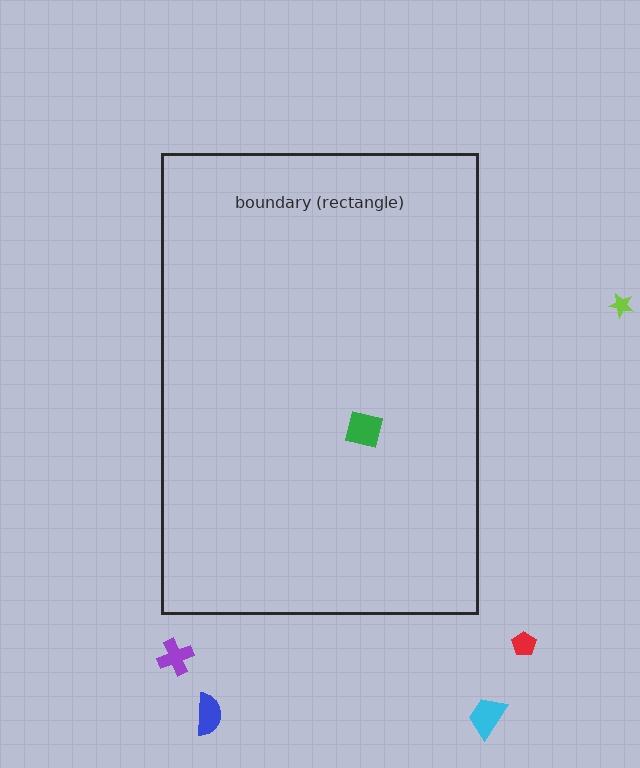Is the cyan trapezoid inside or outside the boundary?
Outside.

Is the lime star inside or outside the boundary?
Outside.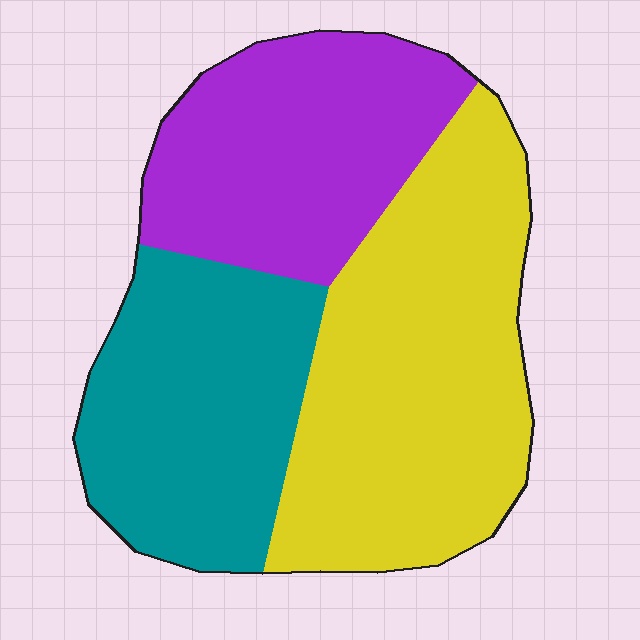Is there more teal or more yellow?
Yellow.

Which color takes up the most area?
Yellow, at roughly 40%.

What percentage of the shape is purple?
Purple covers around 30% of the shape.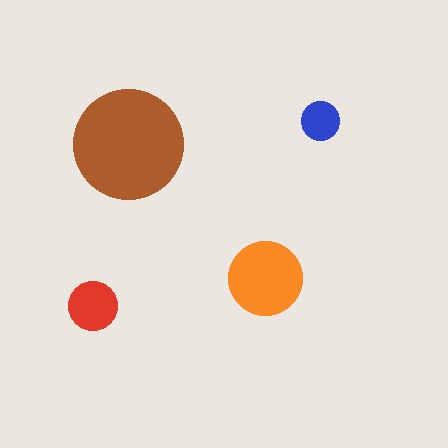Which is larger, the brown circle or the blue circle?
The brown one.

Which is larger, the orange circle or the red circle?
The orange one.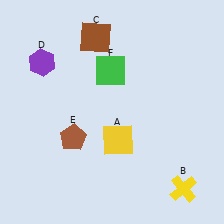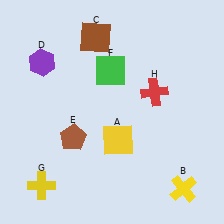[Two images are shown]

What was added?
A yellow cross (G), a red cross (H) were added in Image 2.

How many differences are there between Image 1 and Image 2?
There are 2 differences between the two images.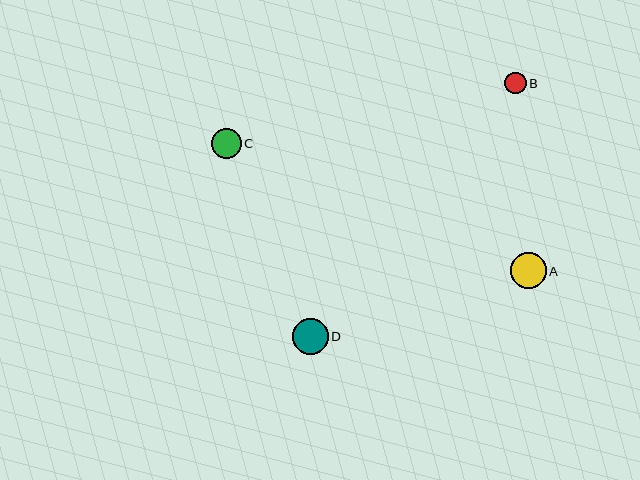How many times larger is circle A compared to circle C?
Circle A is approximately 1.2 times the size of circle C.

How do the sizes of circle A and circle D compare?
Circle A and circle D are approximately the same size.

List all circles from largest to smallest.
From largest to smallest: A, D, C, B.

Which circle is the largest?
Circle A is the largest with a size of approximately 36 pixels.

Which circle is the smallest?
Circle B is the smallest with a size of approximately 21 pixels.